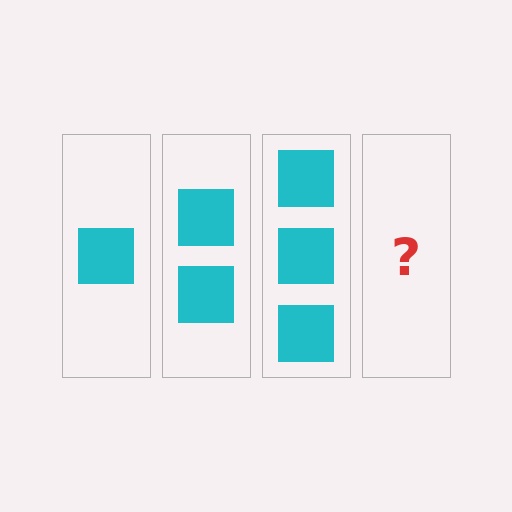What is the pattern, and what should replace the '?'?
The pattern is that each step adds one more square. The '?' should be 4 squares.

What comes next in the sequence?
The next element should be 4 squares.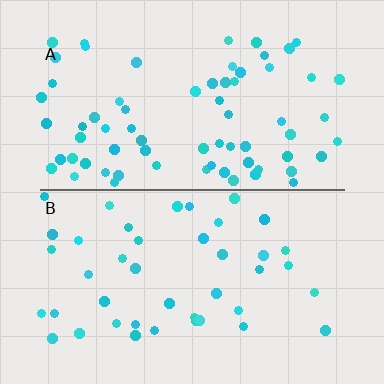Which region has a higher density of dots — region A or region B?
A (the top).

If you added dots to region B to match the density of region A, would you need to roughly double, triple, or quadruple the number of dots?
Approximately double.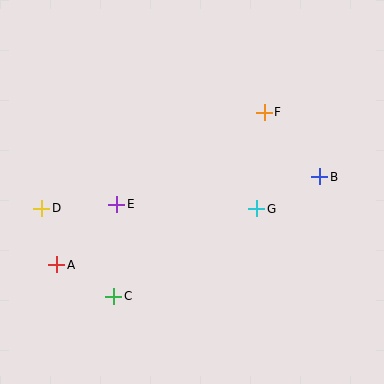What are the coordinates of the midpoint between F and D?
The midpoint between F and D is at (153, 160).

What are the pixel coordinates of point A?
Point A is at (57, 265).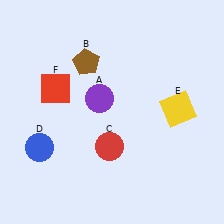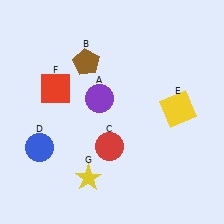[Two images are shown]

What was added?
A yellow star (G) was added in Image 2.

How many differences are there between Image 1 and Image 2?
There is 1 difference between the two images.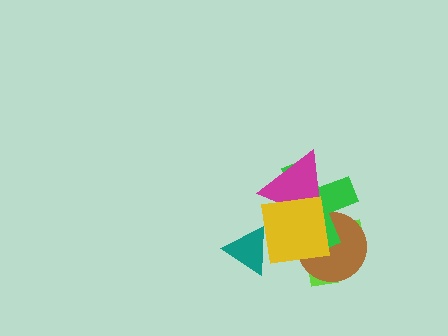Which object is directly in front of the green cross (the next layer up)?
The magenta triangle is directly in front of the green cross.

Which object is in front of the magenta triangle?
The yellow square is in front of the magenta triangle.